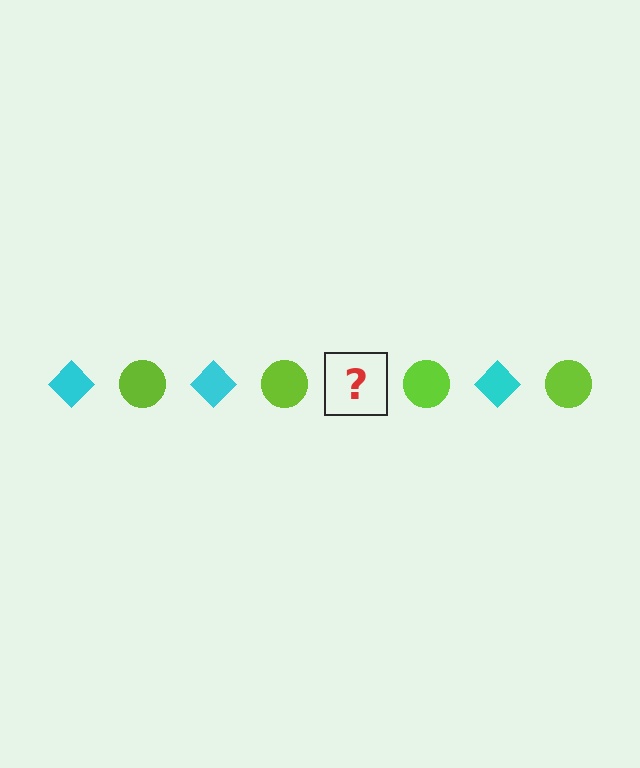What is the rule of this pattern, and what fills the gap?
The rule is that the pattern alternates between cyan diamond and lime circle. The gap should be filled with a cyan diamond.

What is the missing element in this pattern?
The missing element is a cyan diamond.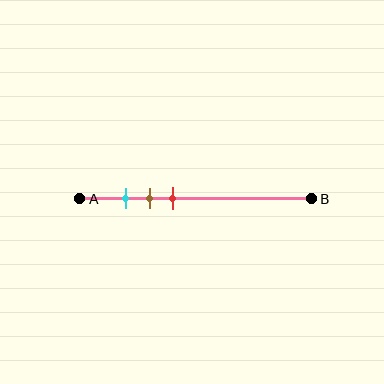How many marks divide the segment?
There are 3 marks dividing the segment.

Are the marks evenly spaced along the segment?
Yes, the marks are approximately evenly spaced.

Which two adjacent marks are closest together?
The cyan and brown marks are the closest adjacent pair.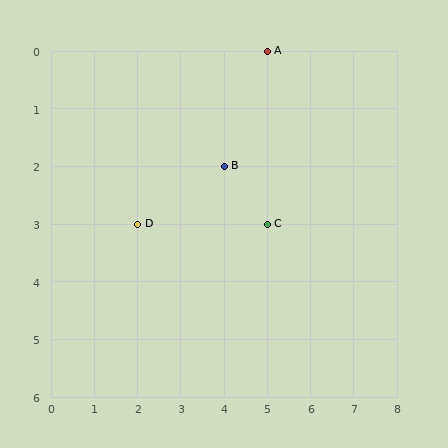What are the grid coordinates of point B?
Point B is at grid coordinates (4, 2).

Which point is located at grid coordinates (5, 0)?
Point A is at (5, 0).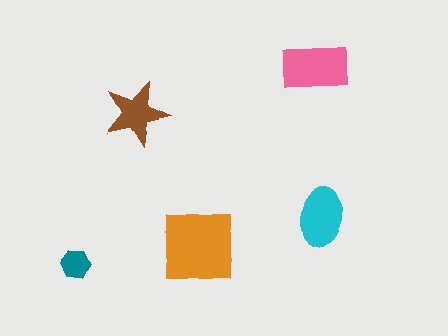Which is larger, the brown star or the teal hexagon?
The brown star.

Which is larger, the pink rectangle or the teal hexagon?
The pink rectangle.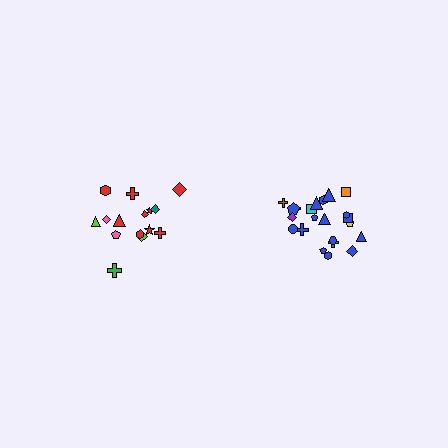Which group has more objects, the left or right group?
The right group.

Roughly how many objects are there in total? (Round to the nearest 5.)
Roughly 35 objects in total.